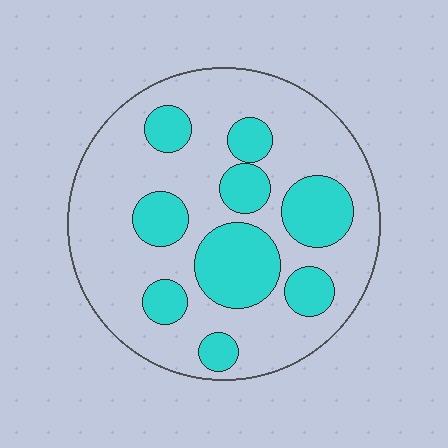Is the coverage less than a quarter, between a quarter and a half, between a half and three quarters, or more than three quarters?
Between a quarter and a half.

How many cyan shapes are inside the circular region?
9.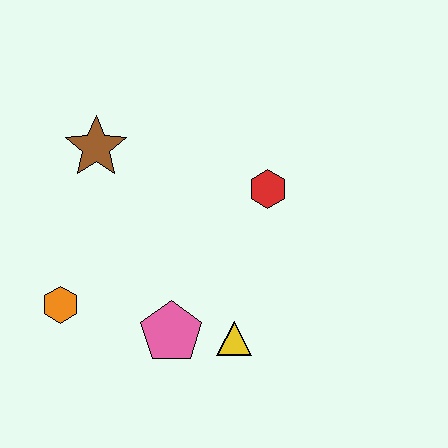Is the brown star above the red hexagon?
Yes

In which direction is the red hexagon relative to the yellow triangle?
The red hexagon is above the yellow triangle.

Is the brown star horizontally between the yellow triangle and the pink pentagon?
No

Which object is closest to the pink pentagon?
The yellow triangle is closest to the pink pentagon.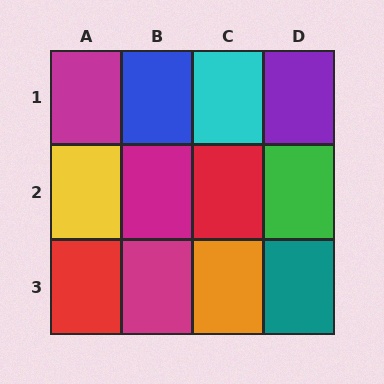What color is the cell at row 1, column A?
Magenta.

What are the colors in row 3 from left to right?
Red, magenta, orange, teal.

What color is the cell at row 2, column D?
Green.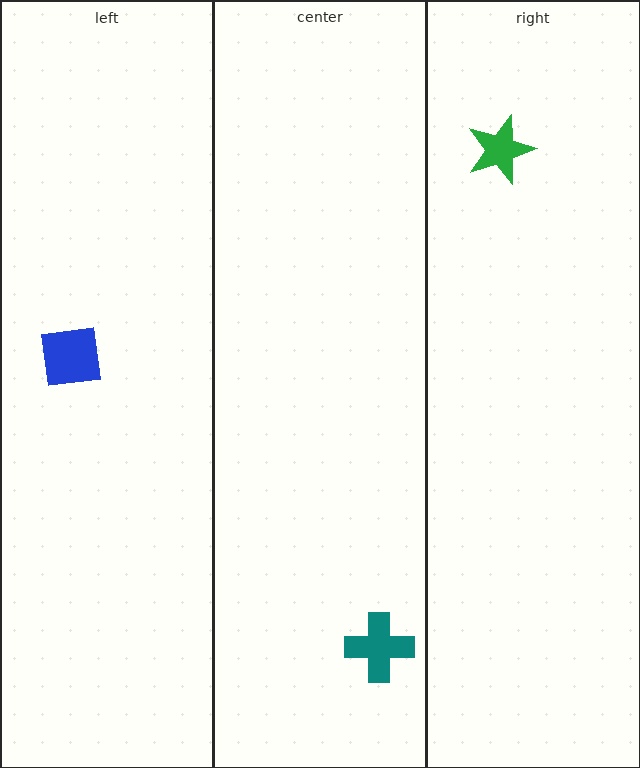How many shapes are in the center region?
1.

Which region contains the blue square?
The left region.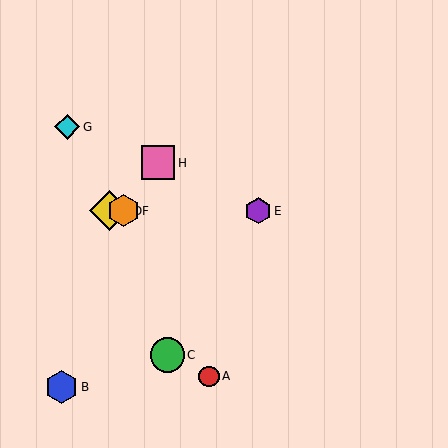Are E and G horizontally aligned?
No, E is at y≈211 and G is at y≈127.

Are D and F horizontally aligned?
Yes, both are at y≈211.